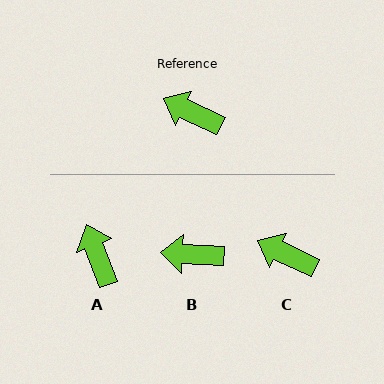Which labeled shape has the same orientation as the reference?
C.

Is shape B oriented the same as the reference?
No, it is off by about 22 degrees.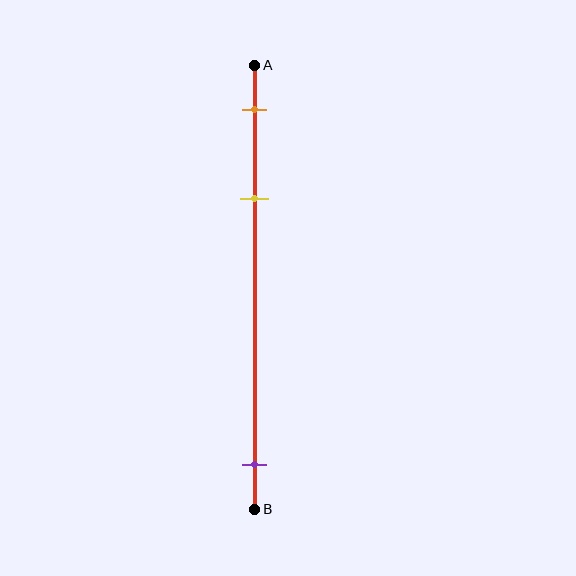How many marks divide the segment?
There are 3 marks dividing the segment.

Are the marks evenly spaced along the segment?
No, the marks are not evenly spaced.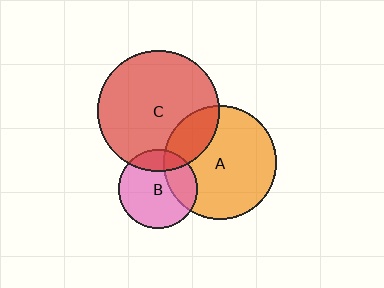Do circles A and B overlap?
Yes.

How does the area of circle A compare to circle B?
Approximately 2.1 times.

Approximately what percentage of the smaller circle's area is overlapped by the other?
Approximately 25%.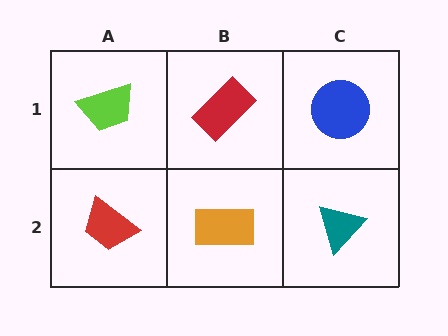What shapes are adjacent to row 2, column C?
A blue circle (row 1, column C), an orange rectangle (row 2, column B).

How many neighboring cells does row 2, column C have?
2.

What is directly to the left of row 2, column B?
A red trapezoid.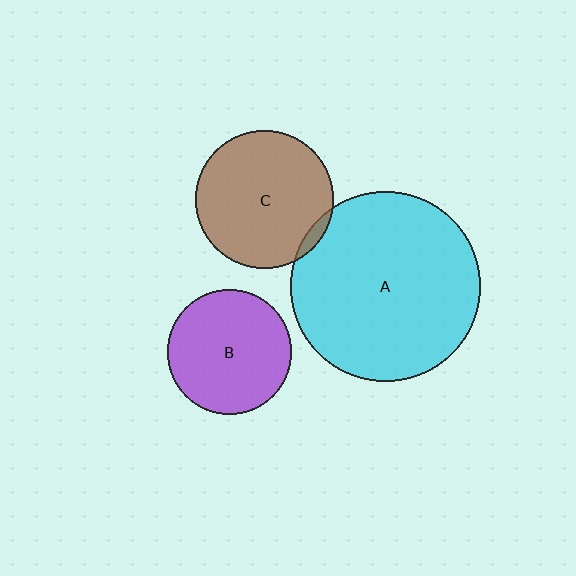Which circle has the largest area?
Circle A (cyan).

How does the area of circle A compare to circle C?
Approximately 1.9 times.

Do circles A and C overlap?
Yes.